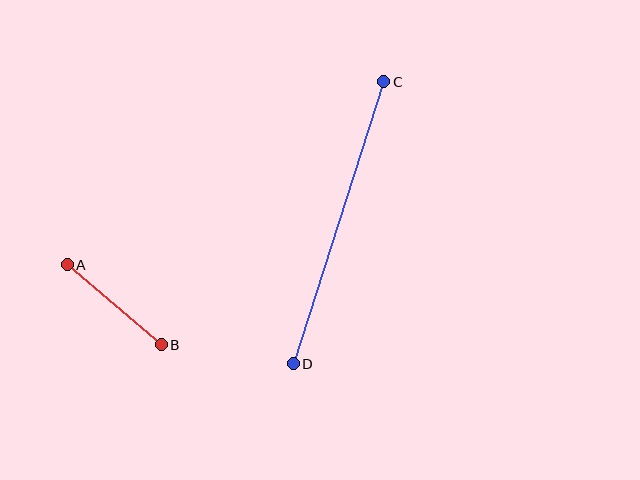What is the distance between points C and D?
The distance is approximately 296 pixels.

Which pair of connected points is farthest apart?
Points C and D are farthest apart.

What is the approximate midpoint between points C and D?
The midpoint is at approximately (338, 223) pixels.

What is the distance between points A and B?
The distance is approximately 124 pixels.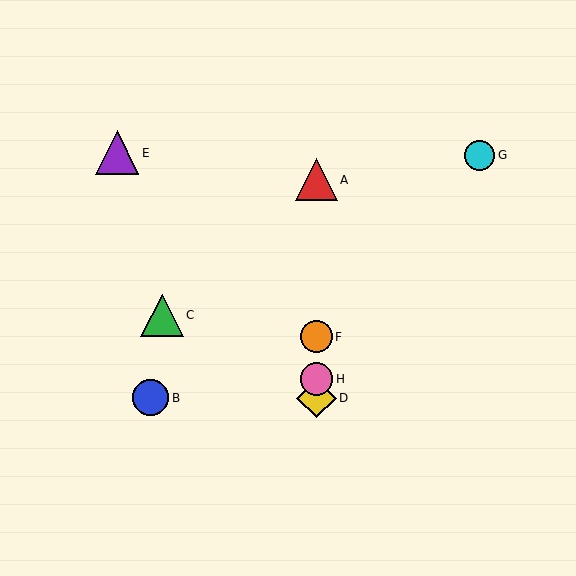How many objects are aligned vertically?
4 objects (A, D, F, H) are aligned vertically.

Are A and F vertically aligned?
Yes, both are at x≈316.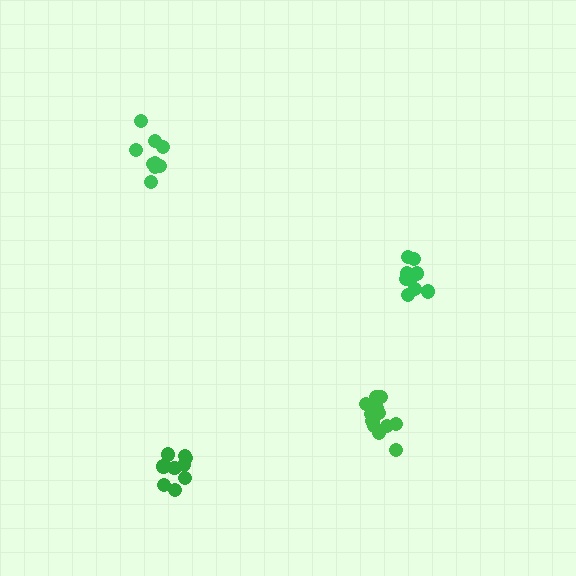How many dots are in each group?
Group 1: 13 dots, Group 2: 9 dots, Group 3: 9 dots, Group 4: 9 dots (40 total).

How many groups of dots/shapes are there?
There are 4 groups.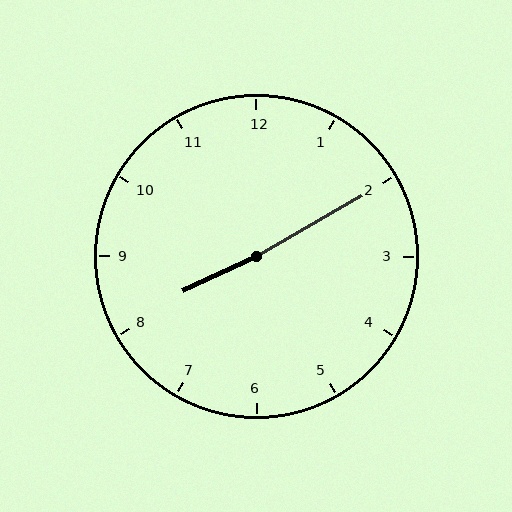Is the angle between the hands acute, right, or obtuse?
It is obtuse.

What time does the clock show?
8:10.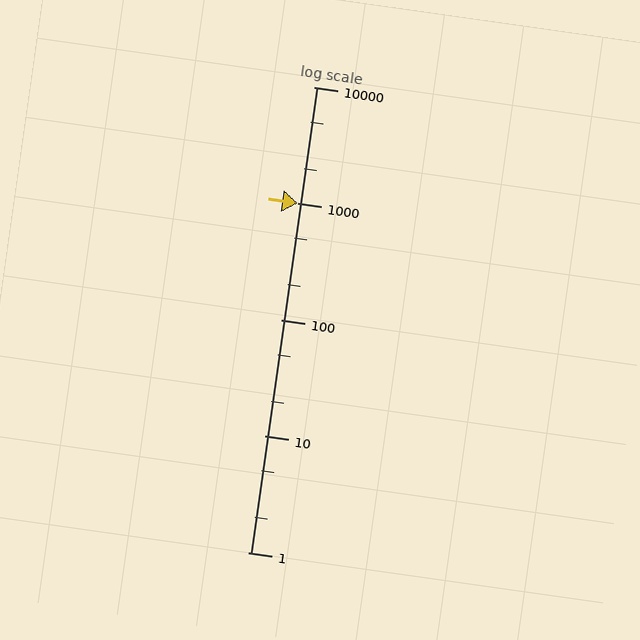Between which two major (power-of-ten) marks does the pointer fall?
The pointer is between 1000 and 10000.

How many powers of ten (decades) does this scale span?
The scale spans 4 decades, from 1 to 10000.